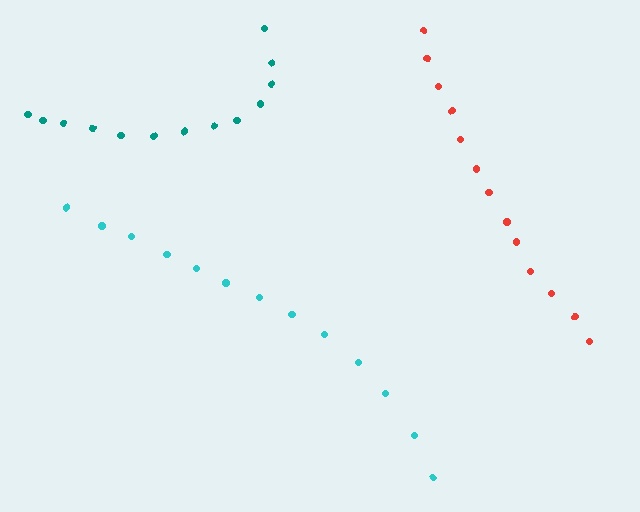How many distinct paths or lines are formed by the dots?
There are 3 distinct paths.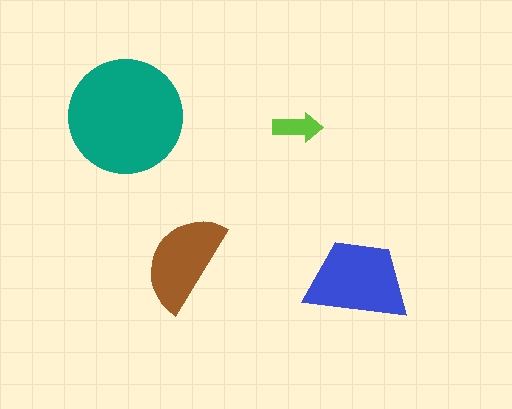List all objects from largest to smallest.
The teal circle, the blue trapezoid, the brown semicircle, the lime arrow.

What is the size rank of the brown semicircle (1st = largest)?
3rd.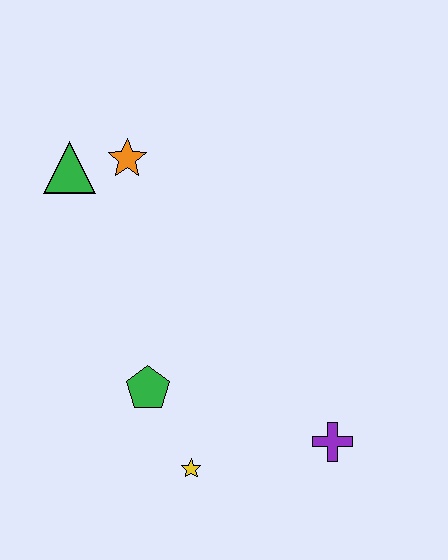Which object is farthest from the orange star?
The purple cross is farthest from the orange star.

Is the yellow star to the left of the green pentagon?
No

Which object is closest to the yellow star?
The green pentagon is closest to the yellow star.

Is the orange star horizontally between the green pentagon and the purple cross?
No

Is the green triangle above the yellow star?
Yes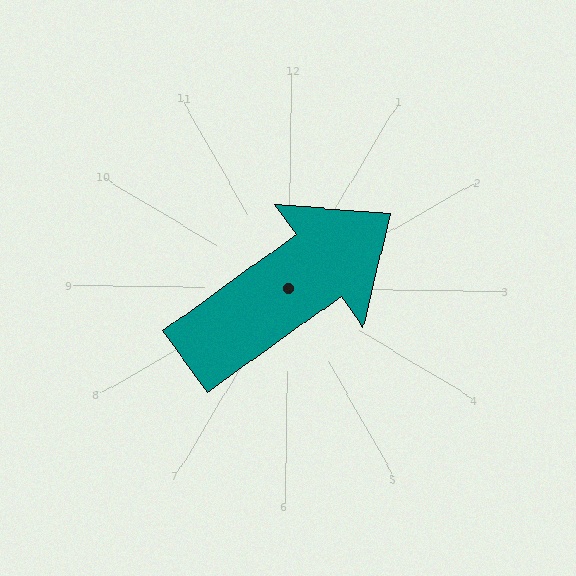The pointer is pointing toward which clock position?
Roughly 2 o'clock.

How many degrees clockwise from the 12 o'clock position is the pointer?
Approximately 54 degrees.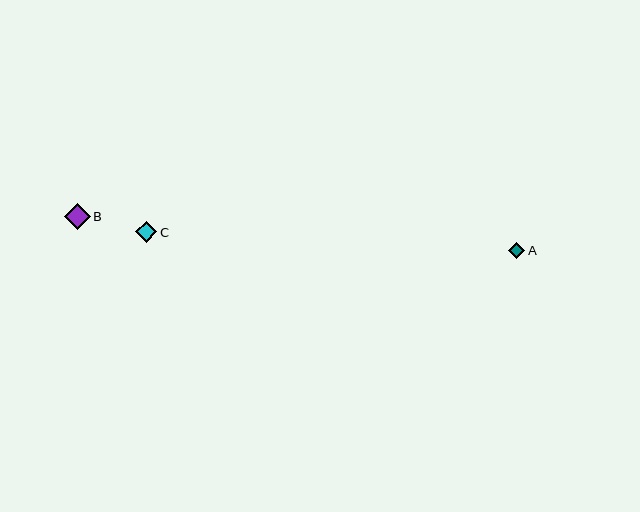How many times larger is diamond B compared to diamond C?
Diamond B is approximately 1.2 times the size of diamond C.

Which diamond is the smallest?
Diamond A is the smallest with a size of approximately 17 pixels.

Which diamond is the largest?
Diamond B is the largest with a size of approximately 26 pixels.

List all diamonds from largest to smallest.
From largest to smallest: B, C, A.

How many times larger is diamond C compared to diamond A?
Diamond C is approximately 1.3 times the size of diamond A.